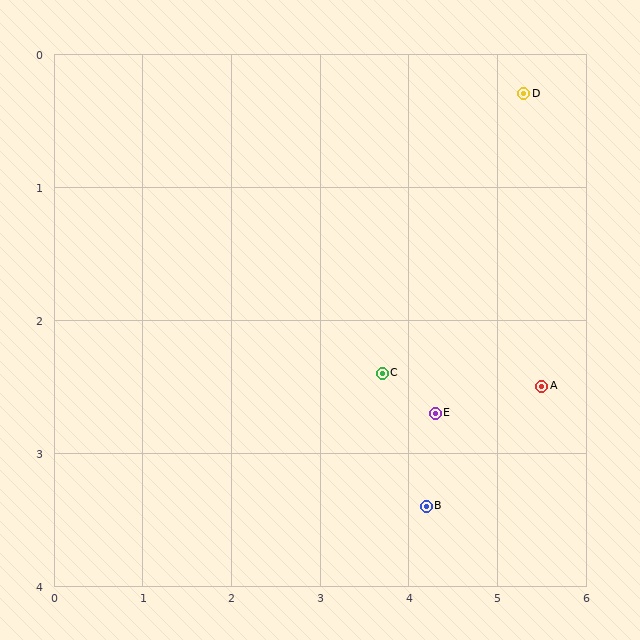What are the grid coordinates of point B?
Point B is at approximately (4.2, 3.4).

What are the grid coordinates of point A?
Point A is at approximately (5.5, 2.5).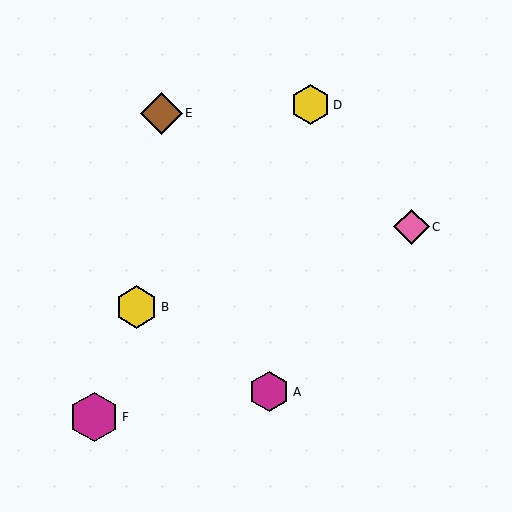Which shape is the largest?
The magenta hexagon (labeled F) is the largest.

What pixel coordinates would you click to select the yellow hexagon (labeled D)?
Click at (310, 105) to select the yellow hexagon D.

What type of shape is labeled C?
Shape C is a pink diamond.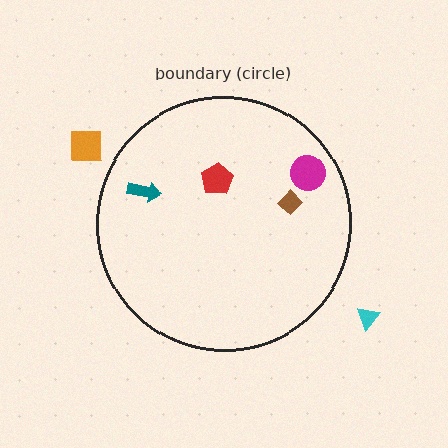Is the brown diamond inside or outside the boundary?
Inside.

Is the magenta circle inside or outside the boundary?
Inside.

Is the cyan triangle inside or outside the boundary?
Outside.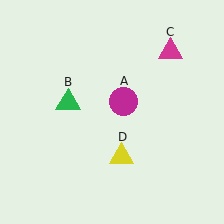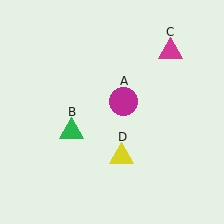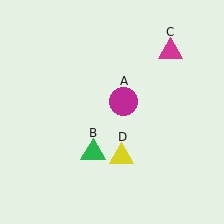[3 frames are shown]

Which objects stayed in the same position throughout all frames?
Magenta circle (object A) and magenta triangle (object C) and yellow triangle (object D) remained stationary.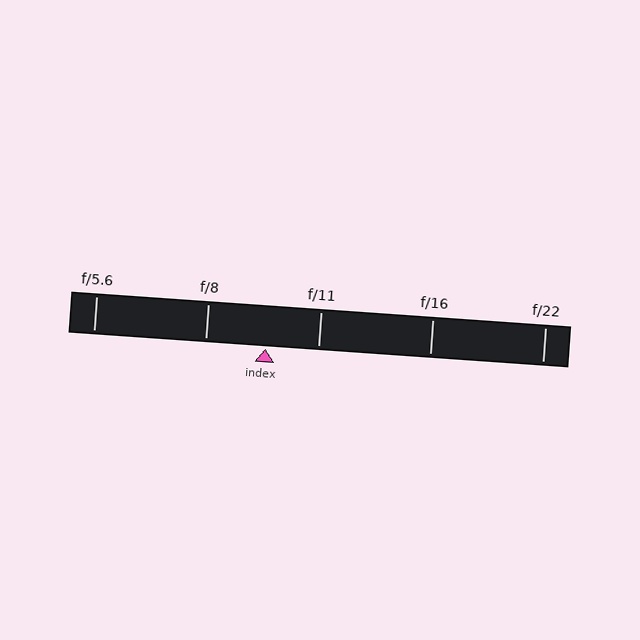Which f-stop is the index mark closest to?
The index mark is closest to f/11.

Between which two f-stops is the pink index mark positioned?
The index mark is between f/8 and f/11.